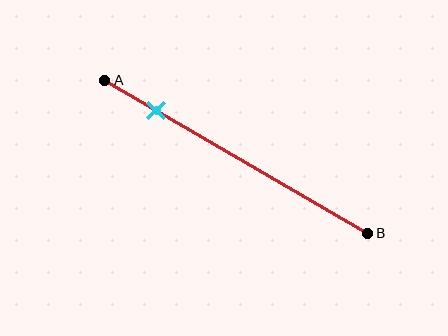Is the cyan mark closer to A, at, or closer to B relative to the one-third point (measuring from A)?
The cyan mark is closer to point A than the one-third point of segment AB.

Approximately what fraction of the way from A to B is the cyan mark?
The cyan mark is approximately 20% of the way from A to B.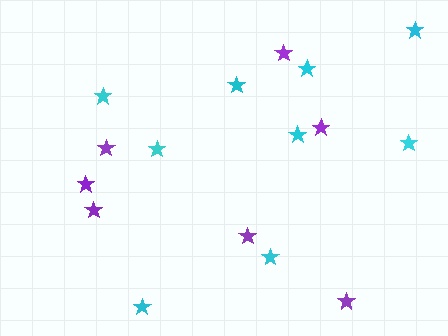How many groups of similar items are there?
There are 2 groups: one group of purple stars (7) and one group of cyan stars (9).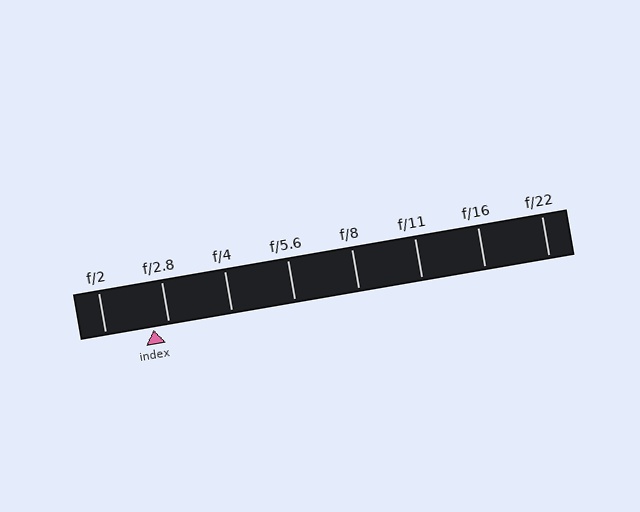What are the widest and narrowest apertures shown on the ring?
The widest aperture shown is f/2 and the narrowest is f/22.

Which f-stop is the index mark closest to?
The index mark is closest to f/2.8.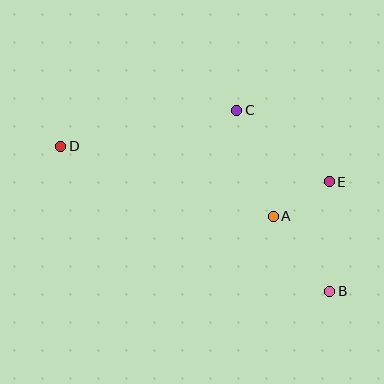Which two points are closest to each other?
Points A and E are closest to each other.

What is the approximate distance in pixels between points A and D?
The distance between A and D is approximately 224 pixels.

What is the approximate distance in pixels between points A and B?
The distance between A and B is approximately 94 pixels.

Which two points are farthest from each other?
Points B and D are farthest from each other.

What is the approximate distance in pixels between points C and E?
The distance between C and E is approximately 117 pixels.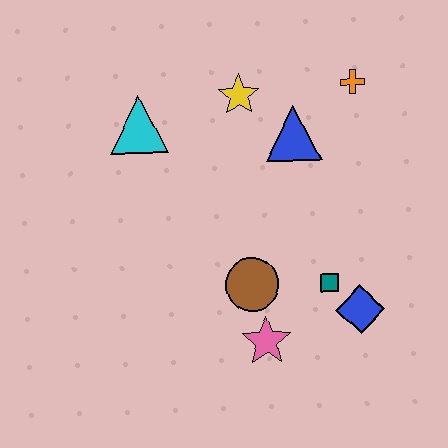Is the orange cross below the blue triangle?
No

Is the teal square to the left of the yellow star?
No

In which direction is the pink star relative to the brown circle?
The pink star is below the brown circle.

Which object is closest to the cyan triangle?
The yellow star is closest to the cyan triangle.